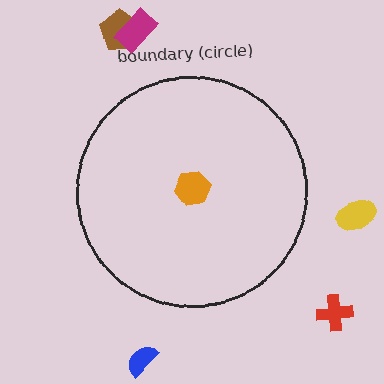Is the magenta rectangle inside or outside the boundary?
Outside.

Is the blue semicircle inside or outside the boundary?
Outside.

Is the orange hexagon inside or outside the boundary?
Inside.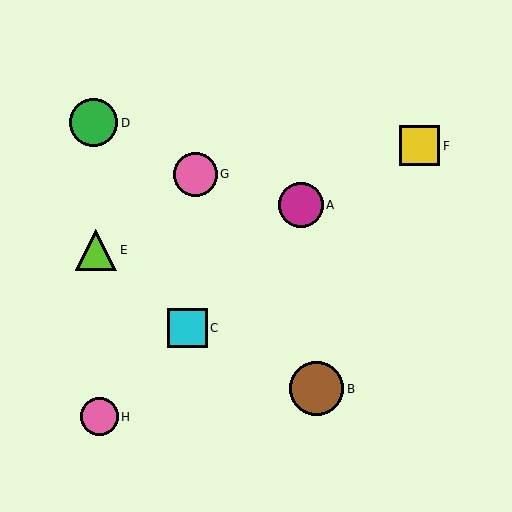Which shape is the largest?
The brown circle (labeled B) is the largest.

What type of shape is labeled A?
Shape A is a magenta circle.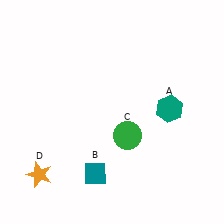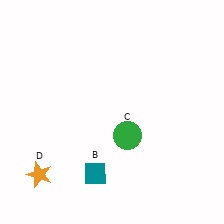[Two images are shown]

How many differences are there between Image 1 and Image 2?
There is 1 difference between the two images.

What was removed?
The teal hexagon (A) was removed in Image 2.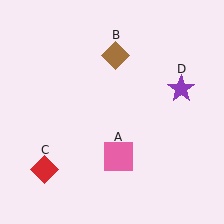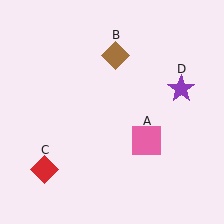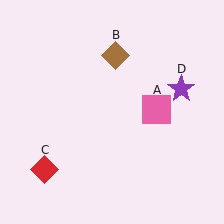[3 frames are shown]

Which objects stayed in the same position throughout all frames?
Brown diamond (object B) and red diamond (object C) and purple star (object D) remained stationary.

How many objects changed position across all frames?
1 object changed position: pink square (object A).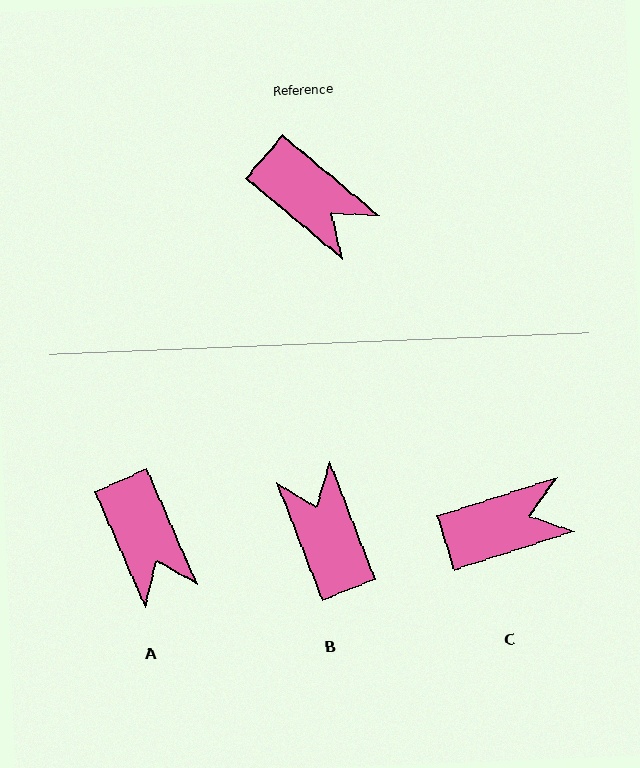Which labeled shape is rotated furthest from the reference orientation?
B, about 151 degrees away.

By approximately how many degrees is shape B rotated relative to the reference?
Approximately 151 degrees counter-clockwise.